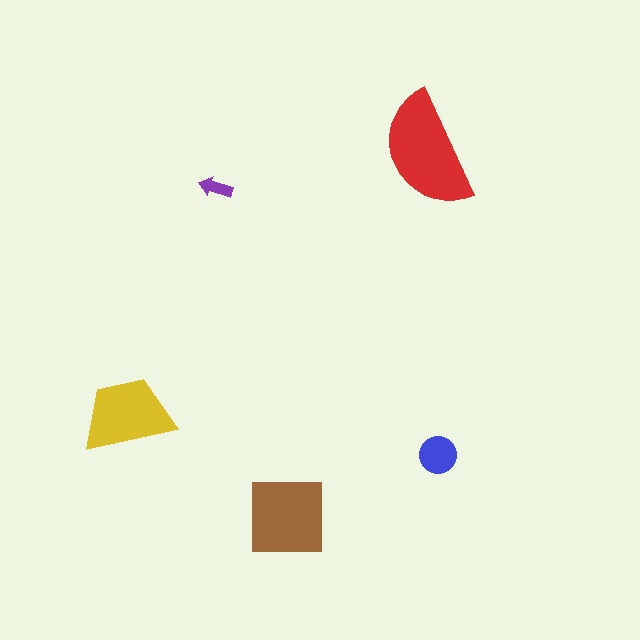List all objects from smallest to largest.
The purple arrow, the blue circle, the yellow trapezoid, the brown square, the red semicircle.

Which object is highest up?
The red semicircle is topmost.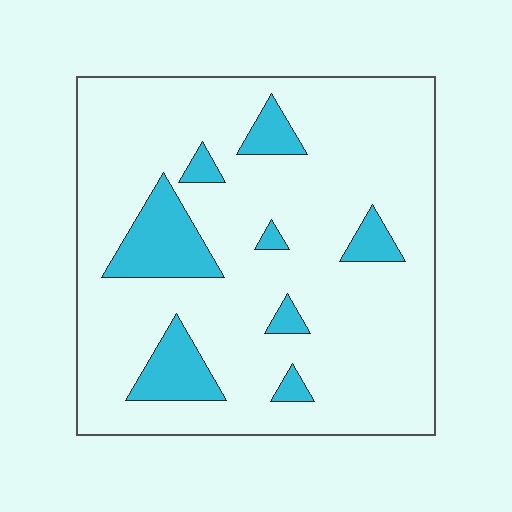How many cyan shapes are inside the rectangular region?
8.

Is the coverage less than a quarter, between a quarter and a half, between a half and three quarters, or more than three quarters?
Less than a quarter.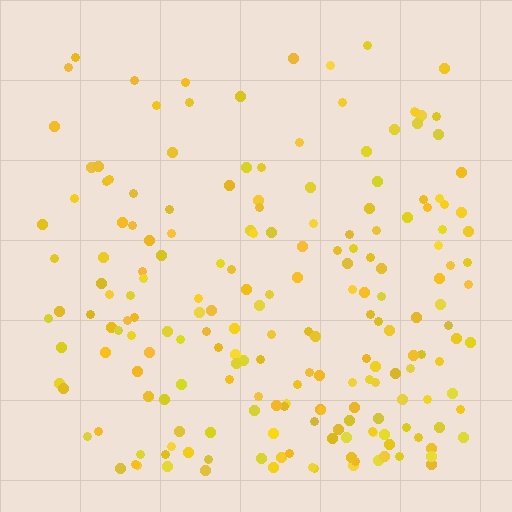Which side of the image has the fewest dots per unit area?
The top.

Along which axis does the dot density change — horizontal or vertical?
Vertical.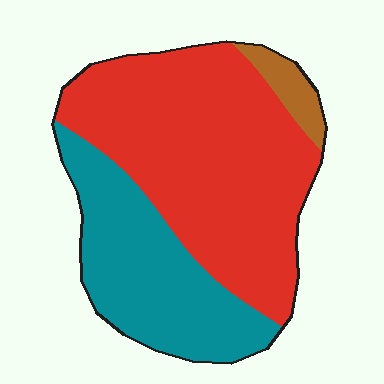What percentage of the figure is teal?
Teal covers roughly 35% of the figure.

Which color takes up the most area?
Red, at roughly 60%.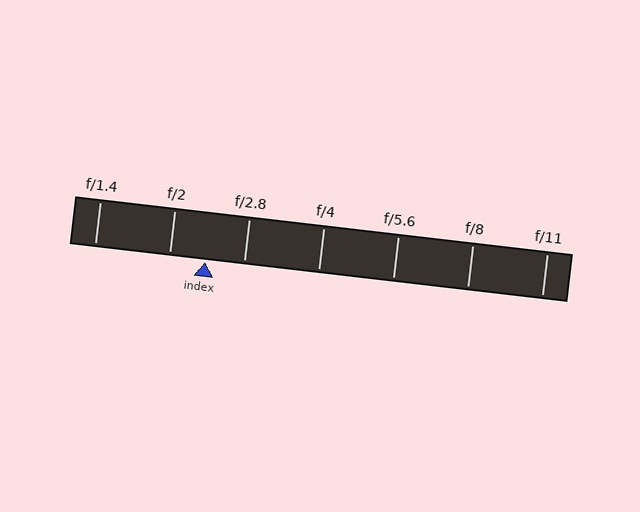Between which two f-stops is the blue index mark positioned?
The index mark is between f/2 and f/2.8.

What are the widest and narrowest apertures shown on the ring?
The widest aperture shown is f/1.4 and the narrowest is f/11.